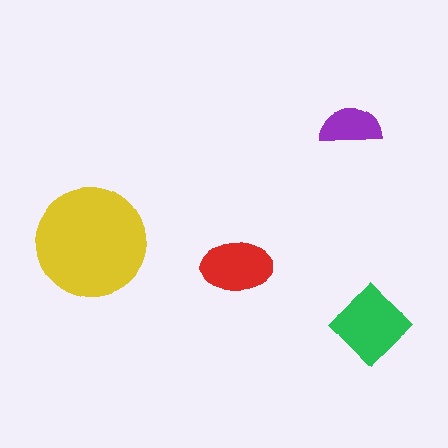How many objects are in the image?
There are 4 objects in the image.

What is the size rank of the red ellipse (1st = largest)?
3rd.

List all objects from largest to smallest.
The yellow circle, the green diamond, the red ellipse, the purple semicircle.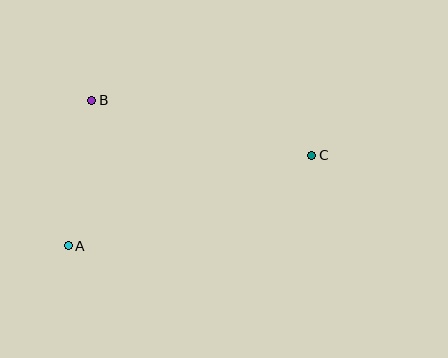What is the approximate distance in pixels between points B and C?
The distance between B and C is approximately 227 pixels.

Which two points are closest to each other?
Points A and B are closest to each other.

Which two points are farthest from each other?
Points A and C are farthest from each other.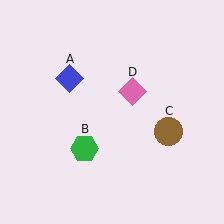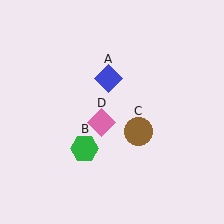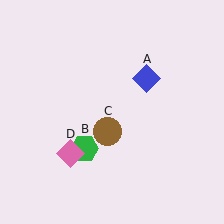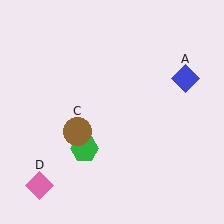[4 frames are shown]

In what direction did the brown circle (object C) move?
The brown circle (object C) moved left.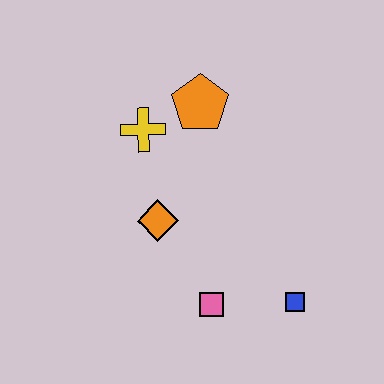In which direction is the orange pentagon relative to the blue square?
The orange pentagon is above the blue square.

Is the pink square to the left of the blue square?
Yes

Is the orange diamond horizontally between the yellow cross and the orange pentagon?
Yes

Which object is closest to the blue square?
The pink square is closest to the blue square.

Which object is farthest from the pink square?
The orange pentagon is farthest from the pink square.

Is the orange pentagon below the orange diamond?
No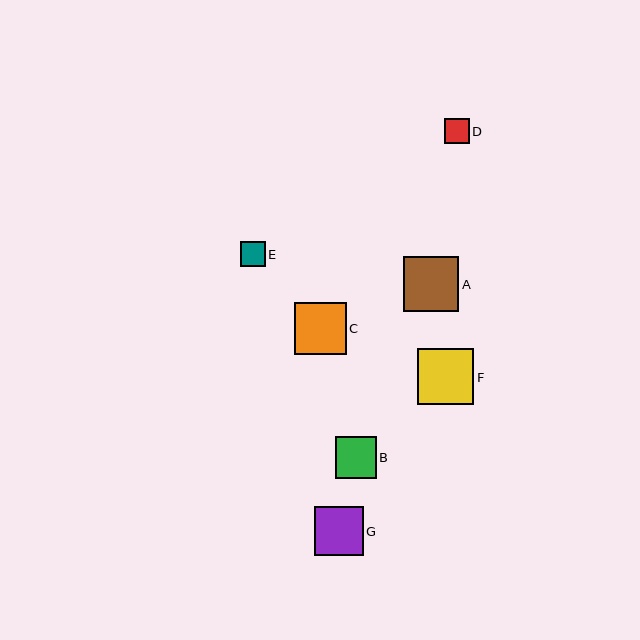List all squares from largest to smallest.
From largest to smallest: F, A, C, G, B, E, D.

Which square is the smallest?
Square D is the smallest with a size of approximately 24 pixels.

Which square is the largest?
Square F is the largest with a size of approximately 56 pixels.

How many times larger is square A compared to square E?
Square A is approximately 2.2 times the size of square E.